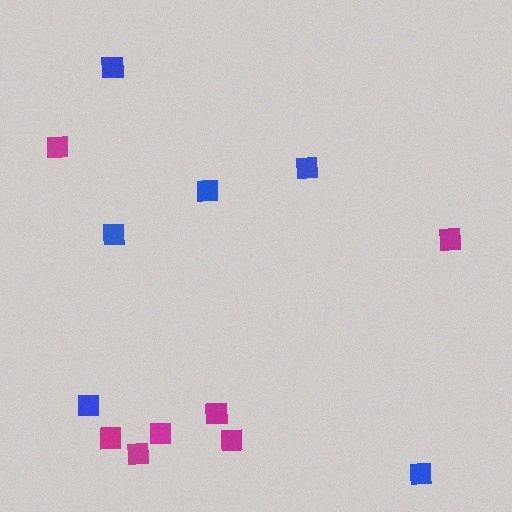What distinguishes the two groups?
There are 2 groups: one group of magenta squares (7) and one group of blue squares (6).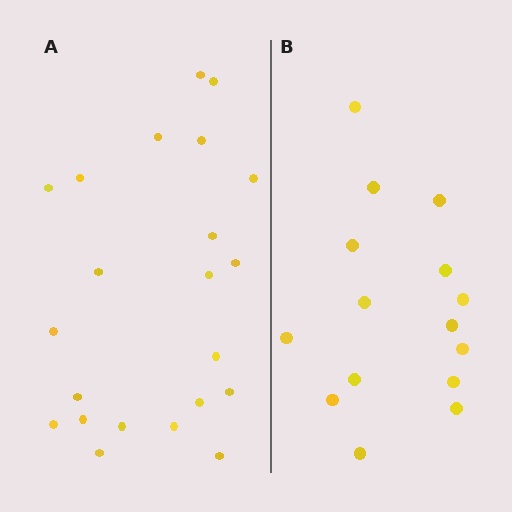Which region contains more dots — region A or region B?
Region A (the left region) has more dots.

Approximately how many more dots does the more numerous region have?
Region A has roughly 8 or so more dots than region B.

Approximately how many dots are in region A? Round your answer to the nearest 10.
About 20 dots. (The exact count is 22, which rounds to 20.)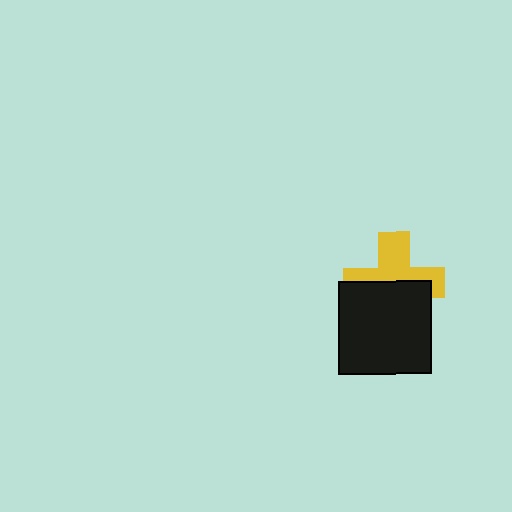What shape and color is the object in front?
The object in front is a black square.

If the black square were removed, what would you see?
You would see the complete yellow cross.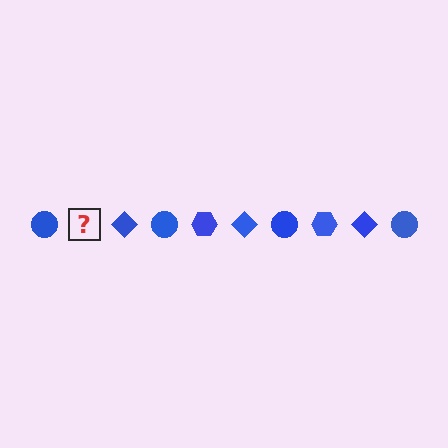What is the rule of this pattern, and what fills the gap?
The rule is that the pattern cycles through circle, hexagon, diamond shapes in blue. The gap should be filled with a blue hexagon.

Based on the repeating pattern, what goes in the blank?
The blank should be a blue hexagon.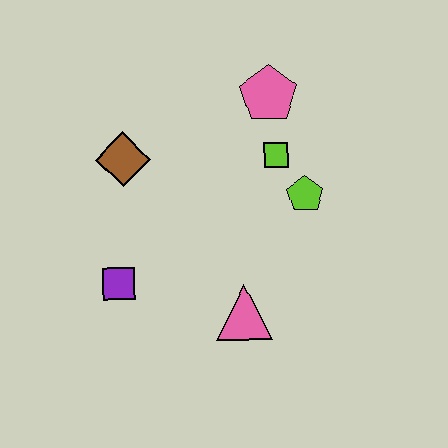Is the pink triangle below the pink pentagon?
Yes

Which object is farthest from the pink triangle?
The pink pentagon is farthest from the pink triangle.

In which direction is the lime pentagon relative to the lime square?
The lime pentagon is below the lime square.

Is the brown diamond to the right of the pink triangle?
No